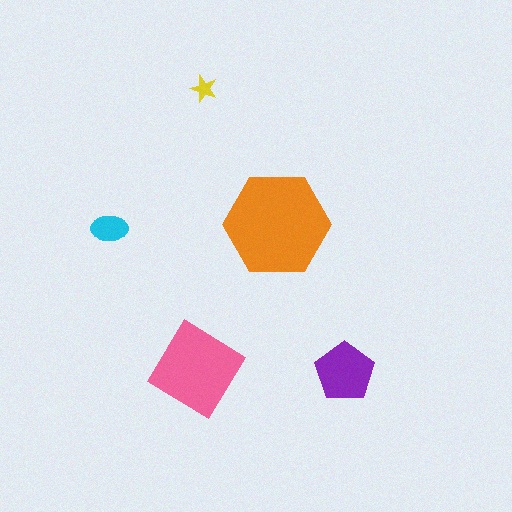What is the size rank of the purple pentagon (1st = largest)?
3rd.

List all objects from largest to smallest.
The orange hexagon, the pink diamond, the purple pentagon, the cyan ellipse, the yellow star.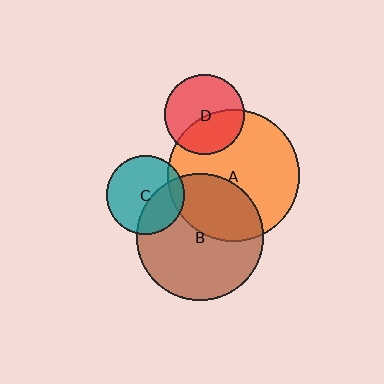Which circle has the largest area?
Circle A (orange).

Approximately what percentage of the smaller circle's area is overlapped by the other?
Approximately 40%.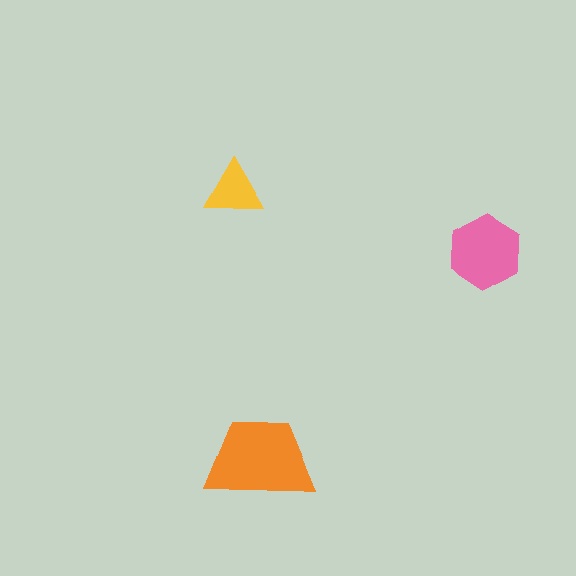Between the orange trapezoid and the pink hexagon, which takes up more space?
The orange trapezoid.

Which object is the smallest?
The yellow triangle.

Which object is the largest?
The orange trapezoid.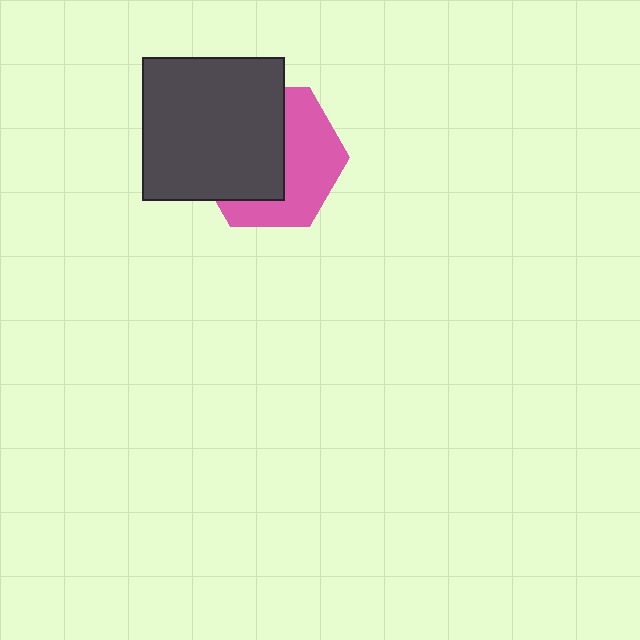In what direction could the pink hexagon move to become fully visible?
The pink hexagon could move right. That would shift it out from behind the dark gray square entirely.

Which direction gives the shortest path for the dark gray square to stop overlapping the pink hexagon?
Moving left gives the shortest separation.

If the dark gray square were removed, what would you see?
You would see the complete pink hexagon.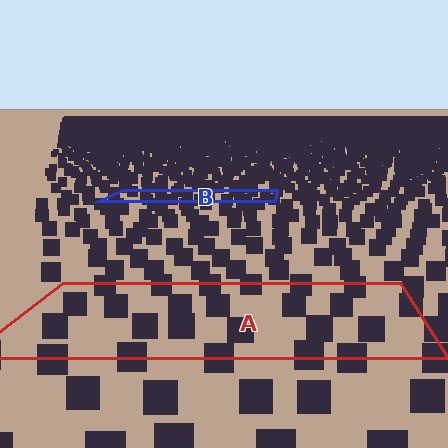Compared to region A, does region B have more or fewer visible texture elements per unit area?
Region B has more texture elements per unit area — they are packed more densely because it is farther away.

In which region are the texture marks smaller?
The texture marks are smaller in region B, because it is farther away.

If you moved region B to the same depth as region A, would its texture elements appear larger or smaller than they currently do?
They would appear larger. At a closer depth, the same texture elements are projected at a bigger on-screen size.